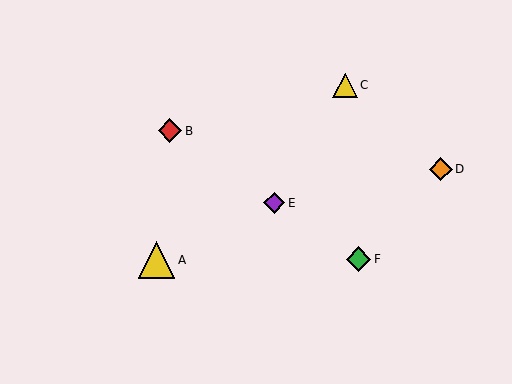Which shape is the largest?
The yellow triangle (labeled A) is the largest.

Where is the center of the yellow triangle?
The center of the yellow triangle is at (156, 260).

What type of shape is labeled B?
Shape B is a red diamond.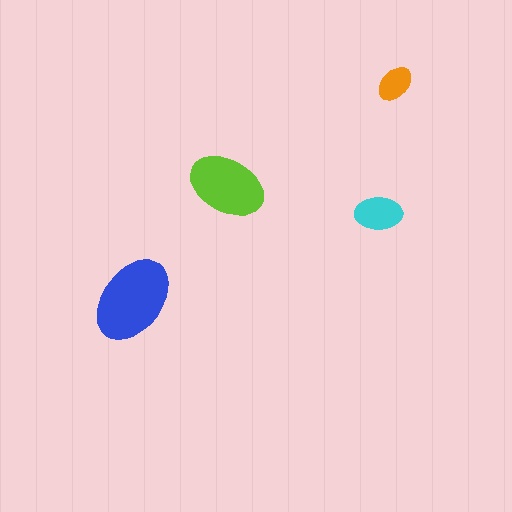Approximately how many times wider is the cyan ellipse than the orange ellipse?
About 1.5 times wider.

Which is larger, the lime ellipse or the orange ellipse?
The lime one.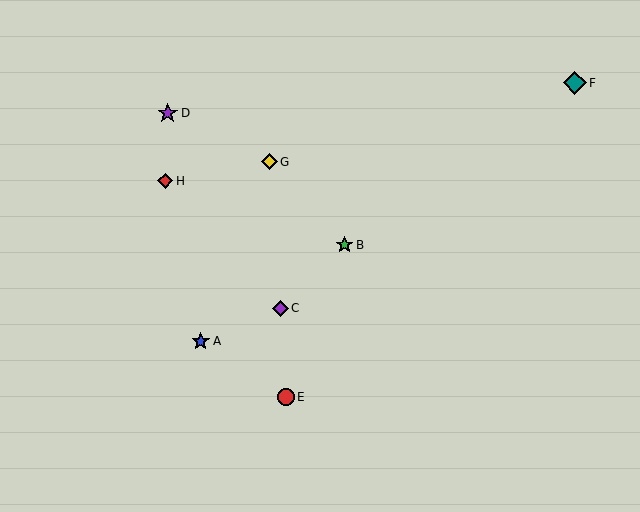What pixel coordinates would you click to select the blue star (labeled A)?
Click at (201, 342) to select the blue star A.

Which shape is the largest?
The teal diamond (labeled F) is the largest.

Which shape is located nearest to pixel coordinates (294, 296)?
The purple diamond (labeled C) at (280, 308) is nearest to that location.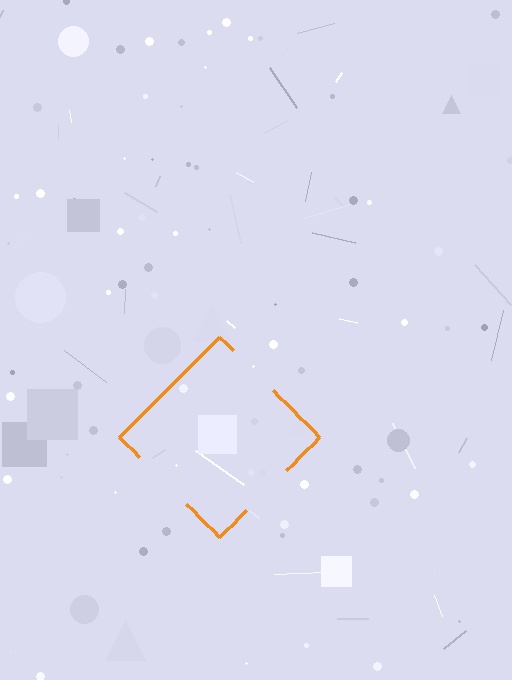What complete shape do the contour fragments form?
The contour fragments form a diamond.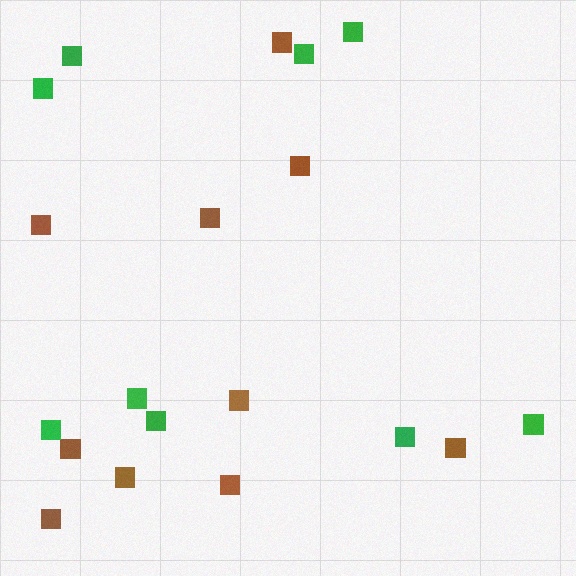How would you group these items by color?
There are 2 groups: one group of brown squares (10) and one group of green squares (9).